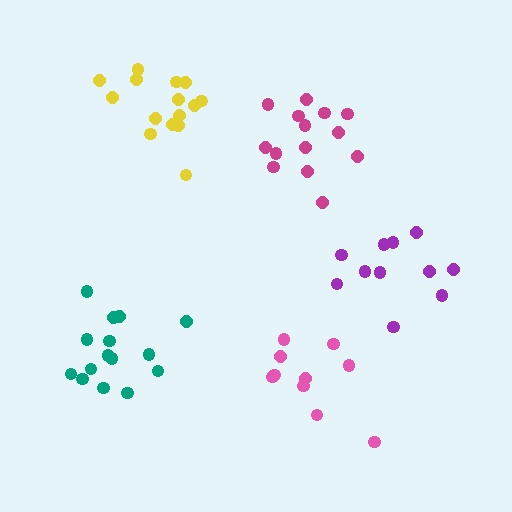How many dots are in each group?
Group 1: 10 dots, Group 2: 15 dots, Group 3: 11 dots, Group 4: 14 dots, Group 5: 15 dots (65 total).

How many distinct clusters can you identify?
There are 5 distinct clusters.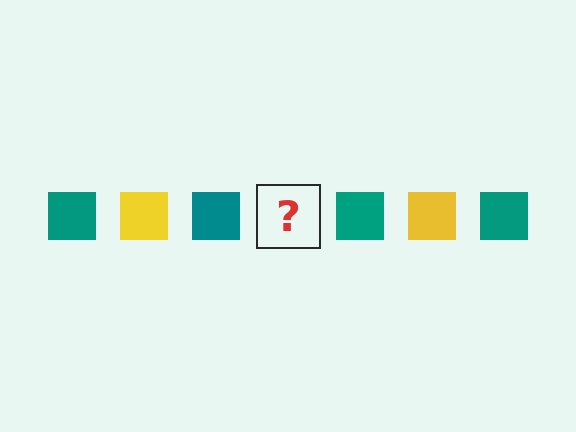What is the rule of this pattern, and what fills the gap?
The rule is that the pattern cycles through teal, yellow squares. The gap should be filled with a yellow square.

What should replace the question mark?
The question mark should be replaced with a yellow square.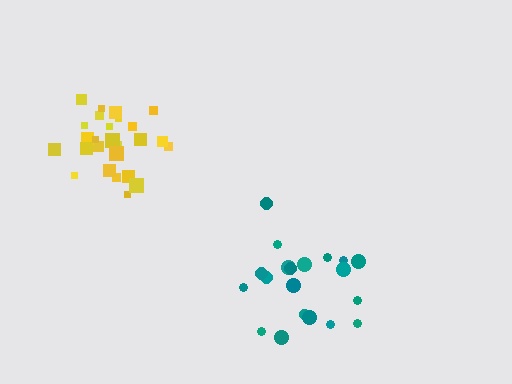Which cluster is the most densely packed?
Yellow.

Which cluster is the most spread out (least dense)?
Teal.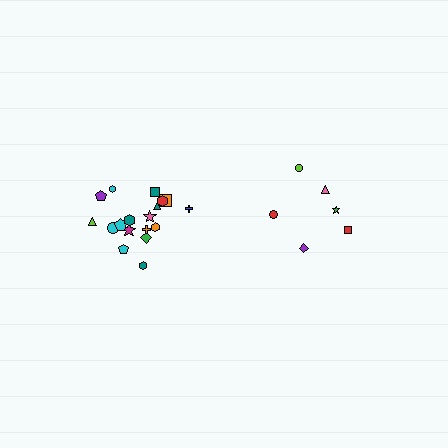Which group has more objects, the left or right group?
The left group.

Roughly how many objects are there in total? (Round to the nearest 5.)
Roughly 25 objects in total.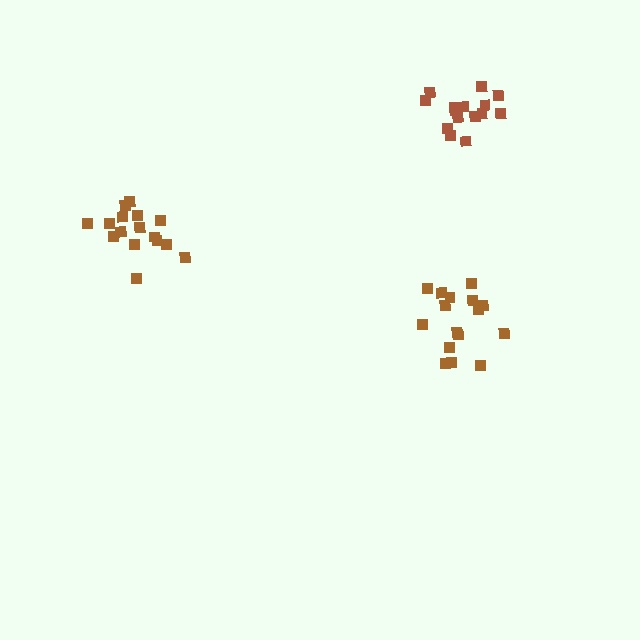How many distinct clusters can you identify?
There are 3 distinct clusters.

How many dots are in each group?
Group 1: 16 dots, Group 2: 15 dots, Group 3: 16 dots (47 total).